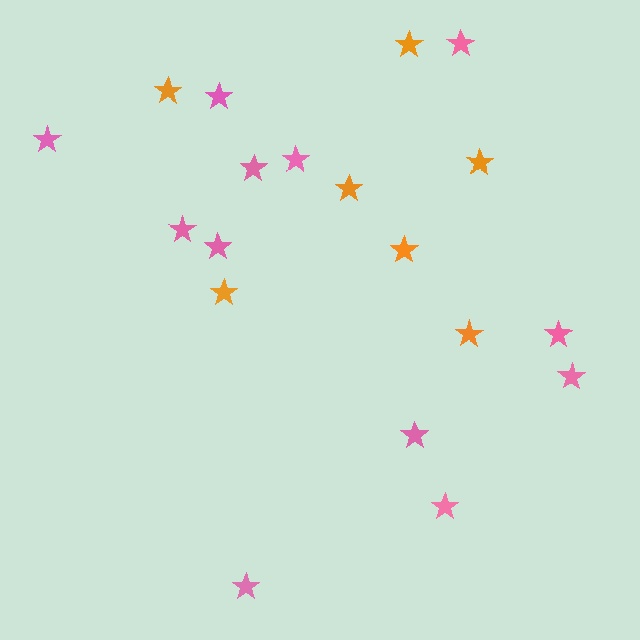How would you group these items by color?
There are 2 groups: one group of orange stars (7) and one group of pink stars (12).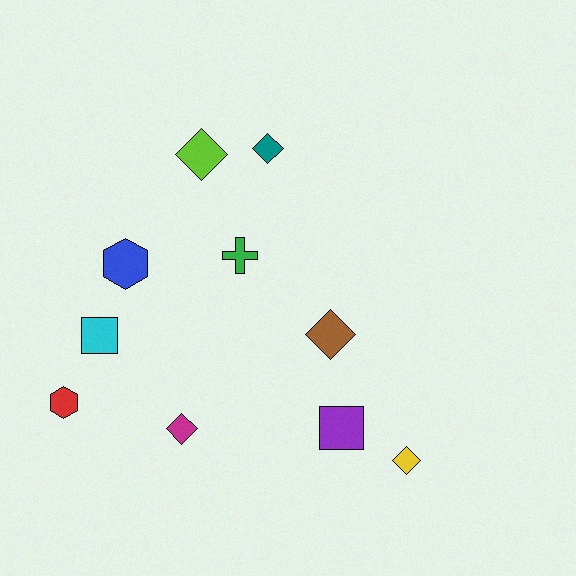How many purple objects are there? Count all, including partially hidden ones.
There is 1 purple object.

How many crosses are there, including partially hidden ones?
There is 1 cross.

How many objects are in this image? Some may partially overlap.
There are 10 objects.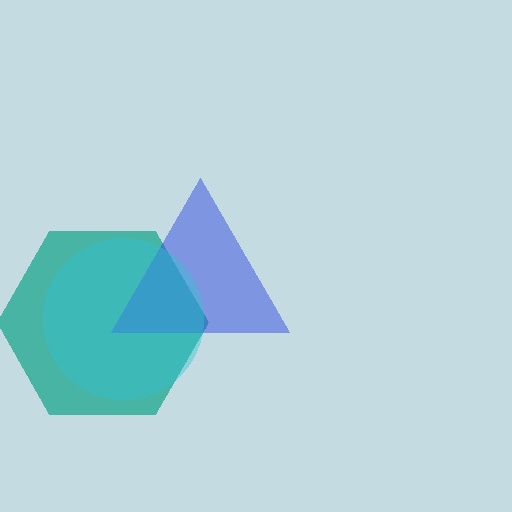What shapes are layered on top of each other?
The layered shapes are: a teal hexagon, a blue triangle, a cyan circle.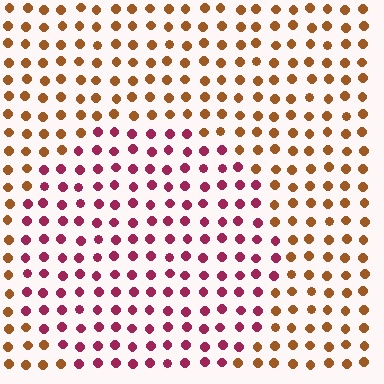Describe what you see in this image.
The image is filled with small brown elements in a uniform arrangement. A circle-shaped region is visible where the elements are tinted to a slightly different hue, forming a subtle color boundary.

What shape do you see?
I see a circle.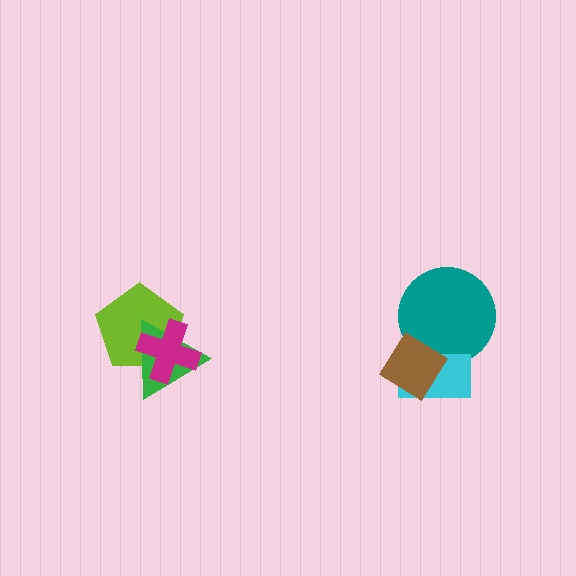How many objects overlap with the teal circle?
2 objects overlap with the teal circle.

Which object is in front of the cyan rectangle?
The brown diamond is in front of the cyan rectangle.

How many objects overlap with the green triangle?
2 objects overlap with the green triangle.